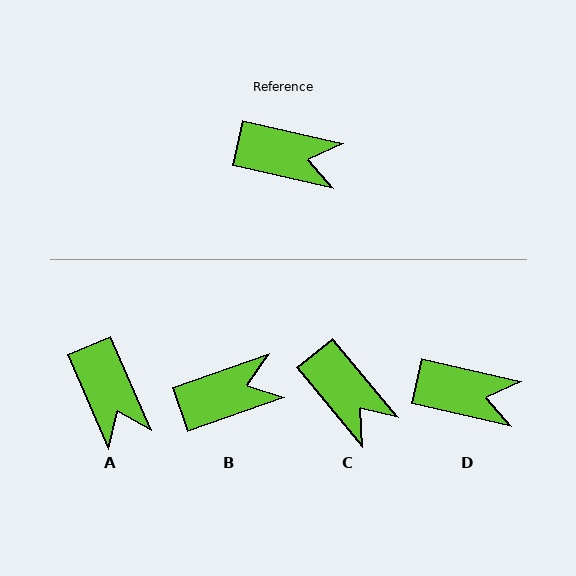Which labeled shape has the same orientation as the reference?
D.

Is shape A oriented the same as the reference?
No, it is off by about 53 degrees.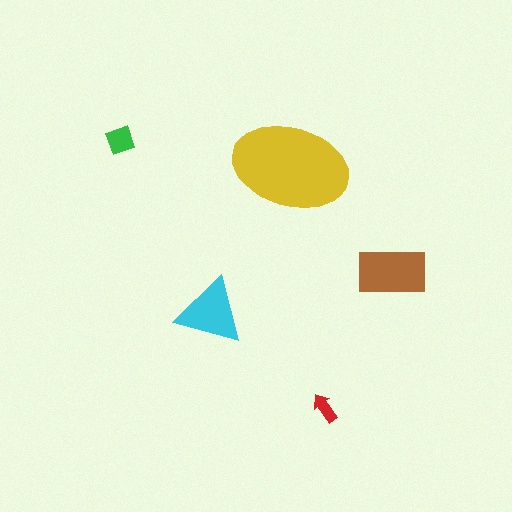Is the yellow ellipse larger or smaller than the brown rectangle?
Larger.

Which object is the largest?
The yellow ellipse.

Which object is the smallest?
The red arrow.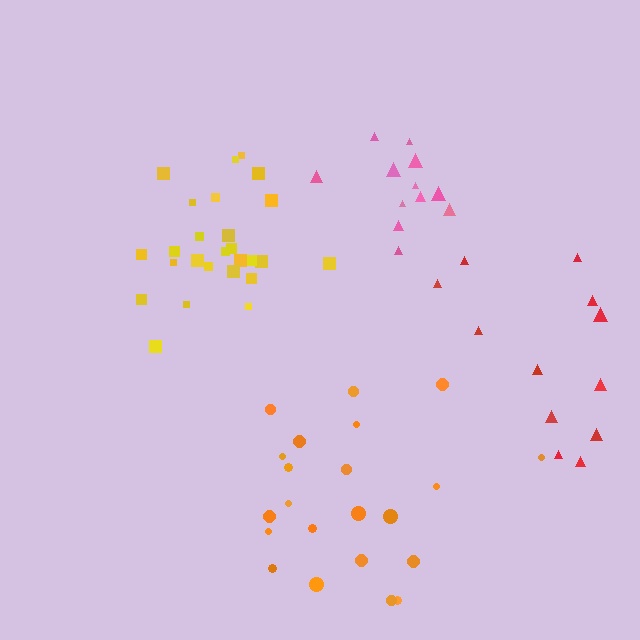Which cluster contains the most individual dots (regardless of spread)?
Yellow (26).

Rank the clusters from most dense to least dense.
yellow, pink, orange, red.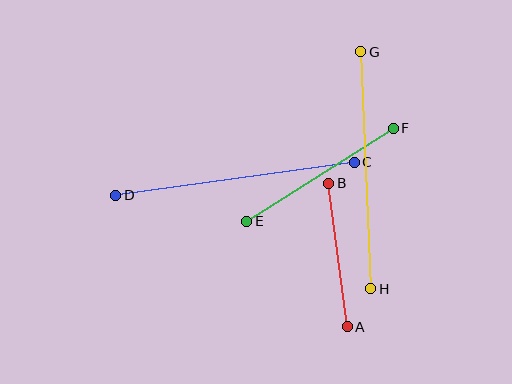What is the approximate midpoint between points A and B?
The midpoint is at approximately (338, 255) pixels.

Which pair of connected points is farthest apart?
Points C and D are farthest apart.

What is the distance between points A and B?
The distance is approximately 144 pixels.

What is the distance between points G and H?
The distance is approximately 237 pixels.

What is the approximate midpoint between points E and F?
The midpoint is at approximately (320, 175) pixels.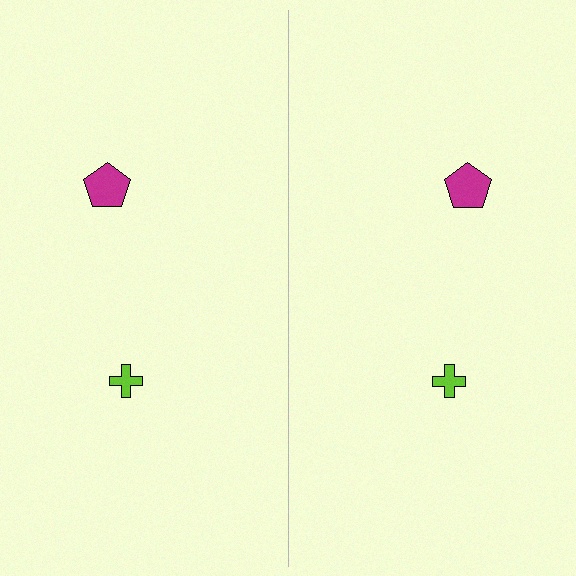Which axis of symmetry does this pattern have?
The pattern has a vertical axis of symmetry running through the center of the image.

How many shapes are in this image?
There are 4 shapes in this image.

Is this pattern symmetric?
Yes, this pattern has bilateral (reflection) symmetry.